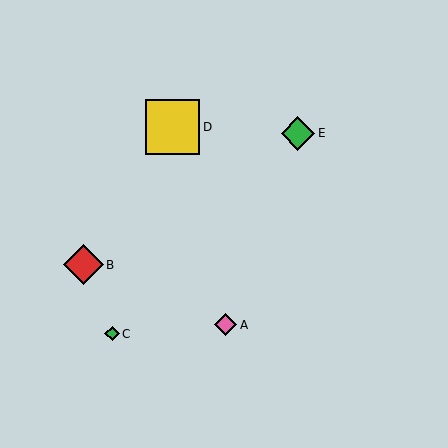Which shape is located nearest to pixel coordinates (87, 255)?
The red diamond (labeled B) at (83, 265) is nearest to that location.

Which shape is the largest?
The yellow square (labeled D) is the largest.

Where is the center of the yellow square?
The center of the yellow square is at (172, 127).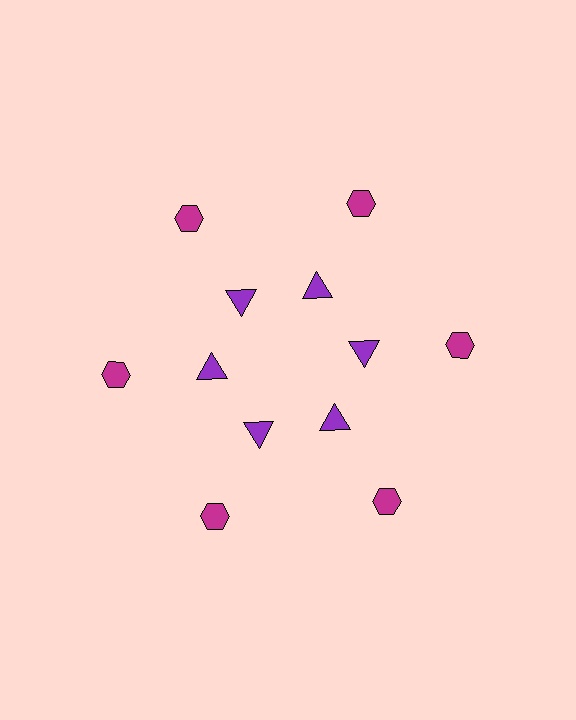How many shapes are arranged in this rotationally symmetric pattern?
There are 12 shapes, arranged in 6 groups of 2.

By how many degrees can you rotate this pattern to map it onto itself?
The pattern maps onto itself every 60 degrees of rotation.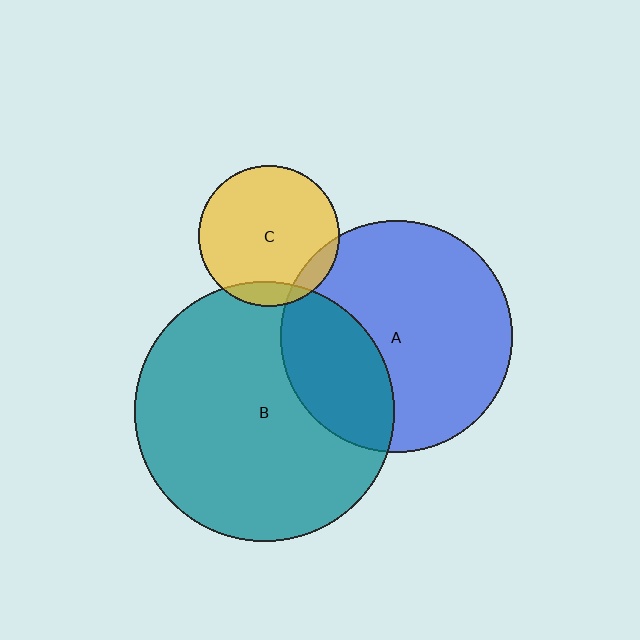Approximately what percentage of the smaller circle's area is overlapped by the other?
Approximately 30%.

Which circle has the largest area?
Circle B (teal).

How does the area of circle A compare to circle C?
Approximately 2.7 times.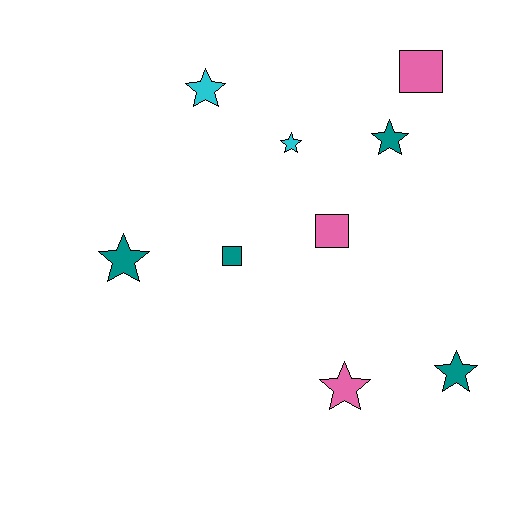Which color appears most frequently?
Teal, with 4 objects.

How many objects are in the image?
There are 9 objects.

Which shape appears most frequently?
Star, with 6 objects.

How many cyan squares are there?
There are no cyan squares.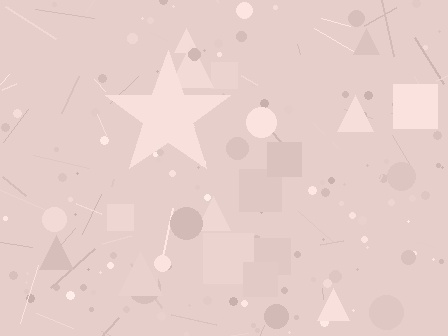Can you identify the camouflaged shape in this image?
The camouflaged shape is a star.